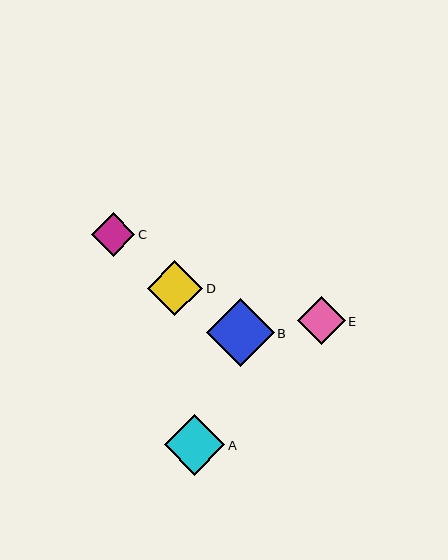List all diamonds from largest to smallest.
From largest to smallest: B, A, D, E, C.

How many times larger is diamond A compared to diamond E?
Diamond A is approximately 1.3 times the size of diamond E.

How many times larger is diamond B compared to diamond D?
Diamond B is approximately 1.2 times the size of diamond D.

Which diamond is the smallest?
Diamond C is the smallest with a size of approximately 44 pixels.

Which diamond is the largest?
Diamond B is the largest with a size of approximately 68 pixels.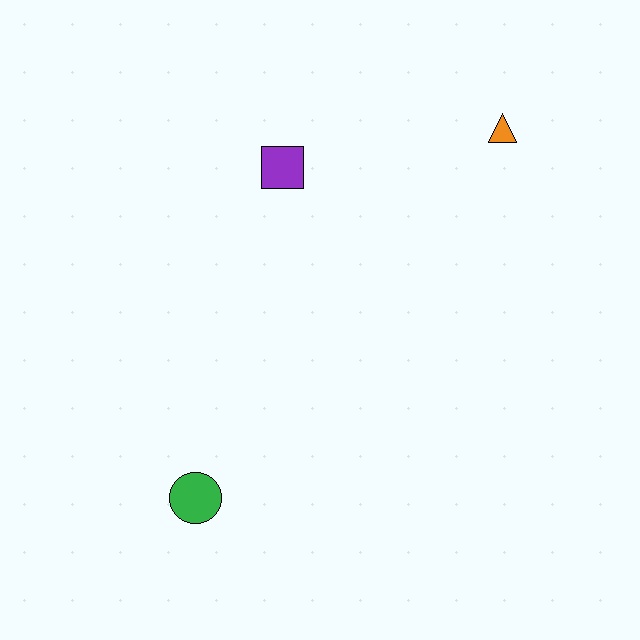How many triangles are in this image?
There is 1 triangle.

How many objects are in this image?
There are 3 objects.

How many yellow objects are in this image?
There are no yellow objects.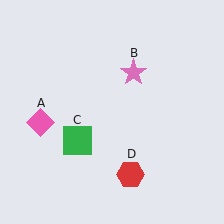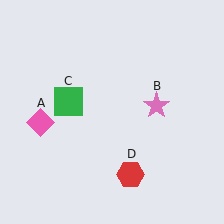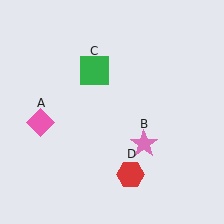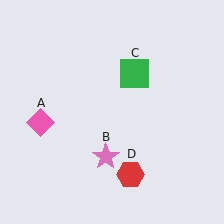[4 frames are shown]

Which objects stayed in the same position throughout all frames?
Pink diamond (object A) and red hexagon (object D) remained stationary.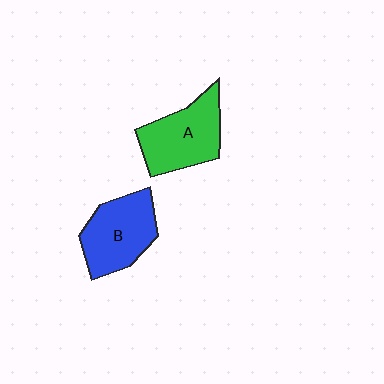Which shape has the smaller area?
Shape B (blue).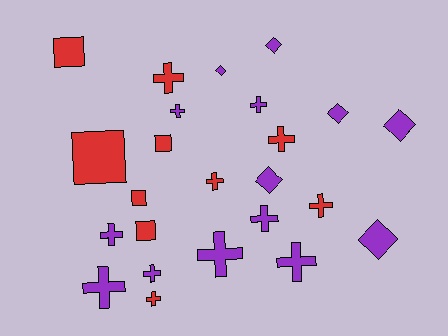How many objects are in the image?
There are 24 objects.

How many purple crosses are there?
There are 8 purple crosses.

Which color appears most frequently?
Purple, with 14 objects.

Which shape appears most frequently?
Cross, with 13 objects.